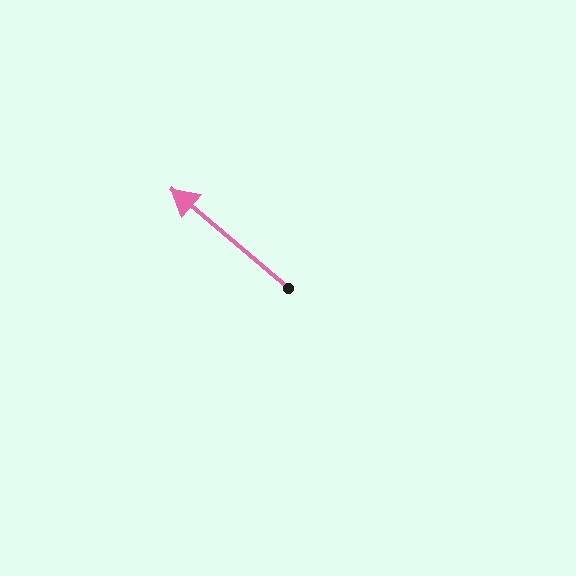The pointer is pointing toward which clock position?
Roughly 10 o'clock.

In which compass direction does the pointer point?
Northwest.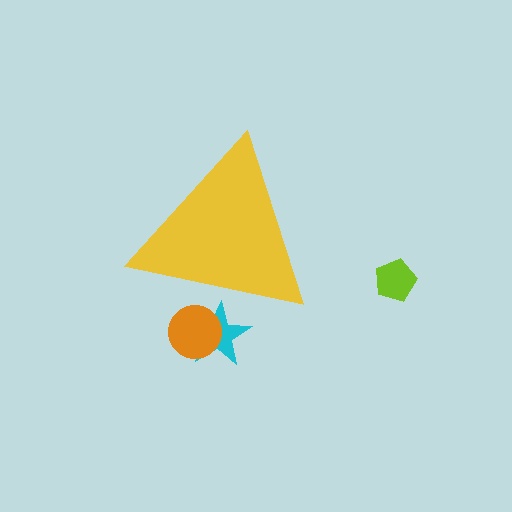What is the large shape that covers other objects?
A yellow triangle.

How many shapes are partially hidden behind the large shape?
2 shapes are partially hidden.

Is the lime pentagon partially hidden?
No, the lime pentagon is fully visible.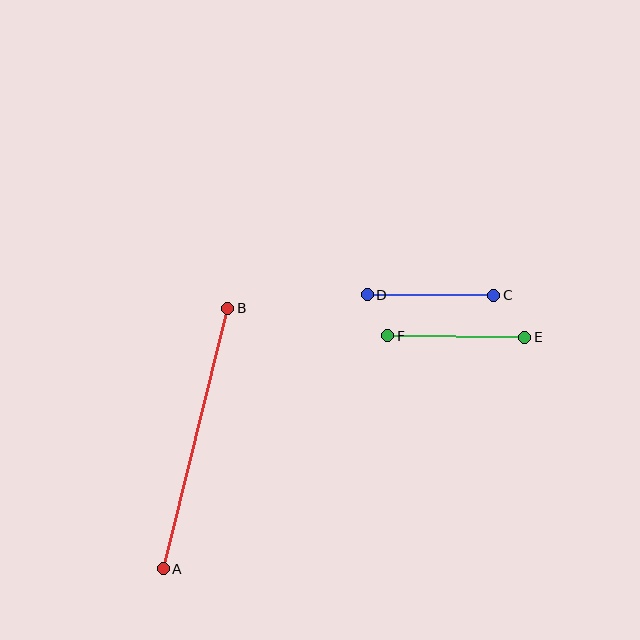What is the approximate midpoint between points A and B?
The midpoint is at approximately (196, 439) pixels.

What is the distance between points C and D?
The distance is approximately 127 pixels.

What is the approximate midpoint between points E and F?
The midpoint is at approximately (456, 337) pixels.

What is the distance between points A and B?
The distance is approximately 268 pixels.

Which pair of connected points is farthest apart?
Points A and B are farthest apart.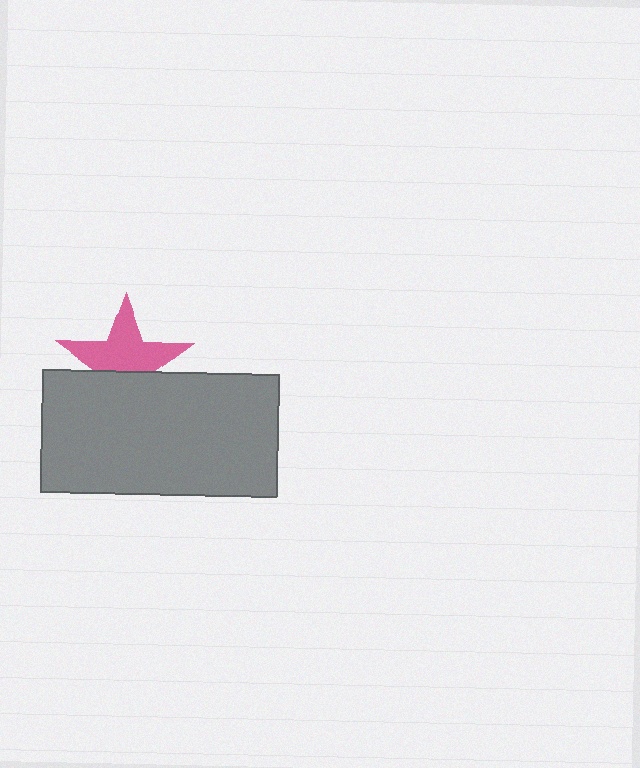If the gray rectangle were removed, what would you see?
You would see the complete pink star.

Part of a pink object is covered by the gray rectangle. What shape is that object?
It is a star.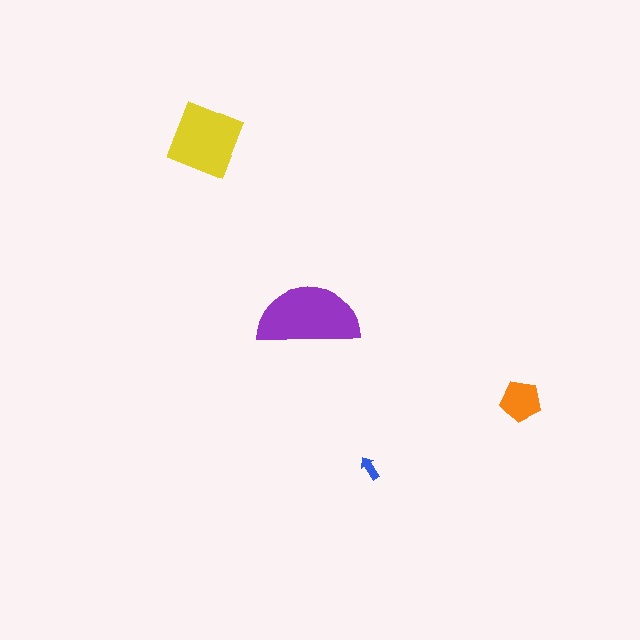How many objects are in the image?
There are 4 objects in the image.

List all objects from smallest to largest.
The blue arrow, the orange pentagon, the yellow diamond, the purple semicircle.